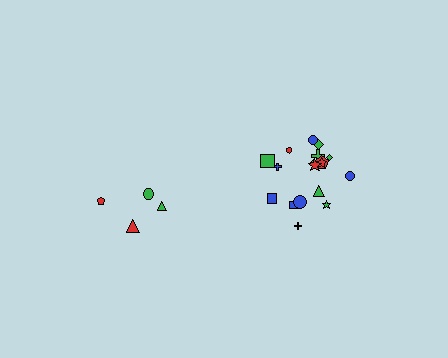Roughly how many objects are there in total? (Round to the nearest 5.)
Roughly 20 objects in total.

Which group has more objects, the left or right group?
The right group.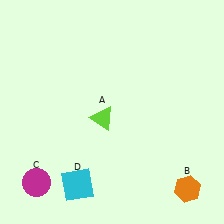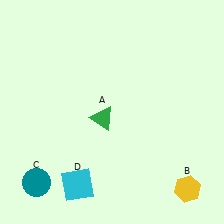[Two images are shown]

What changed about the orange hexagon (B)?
In Image 1, B is orange. In Image 2, it changed to yellow.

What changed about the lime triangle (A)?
In Image 1, A is lime. In Image 2, it changed to green.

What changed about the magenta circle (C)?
In Image 1, C is magenta. In Image 2, it changed to teal.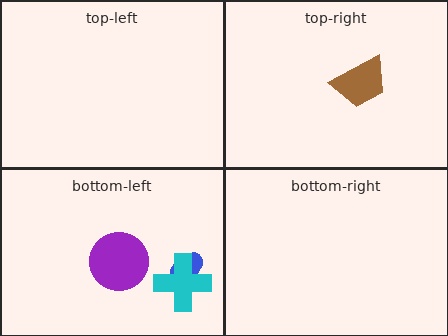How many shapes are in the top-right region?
1.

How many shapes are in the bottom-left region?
3.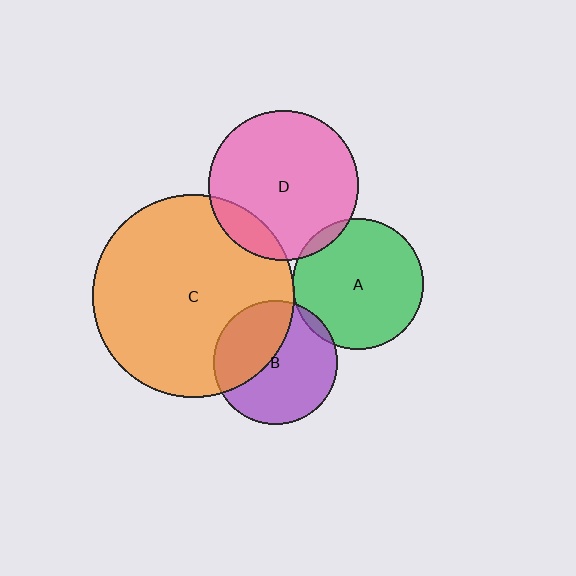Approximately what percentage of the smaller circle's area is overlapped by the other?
Approximately 15%.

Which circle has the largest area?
Circle C (orange).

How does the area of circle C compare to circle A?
Approximately 2.4 times.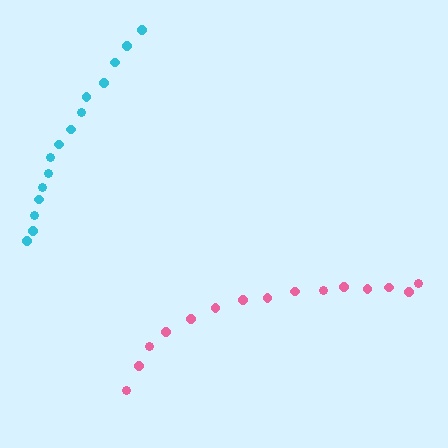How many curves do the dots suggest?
There are 2 distinct paths.